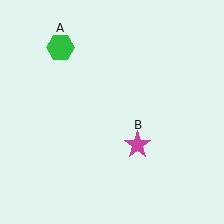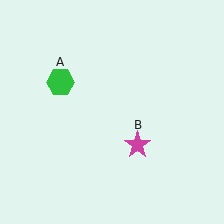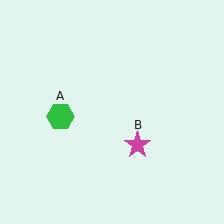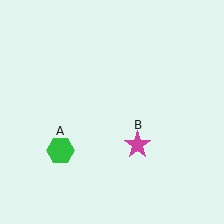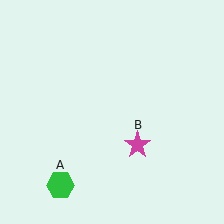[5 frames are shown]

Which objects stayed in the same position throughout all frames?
Magenta star (object B) remained stationary.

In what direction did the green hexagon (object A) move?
The green hexagon (object A) moved down.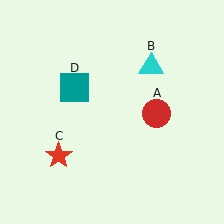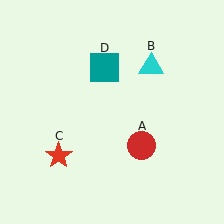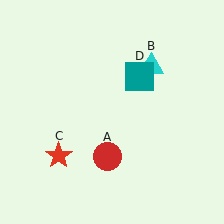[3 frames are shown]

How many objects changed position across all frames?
2 objects changed position: red circle (object A), teal square (object D).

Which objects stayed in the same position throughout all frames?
Cyan triangle (object B) and red star (object C) remained stationary.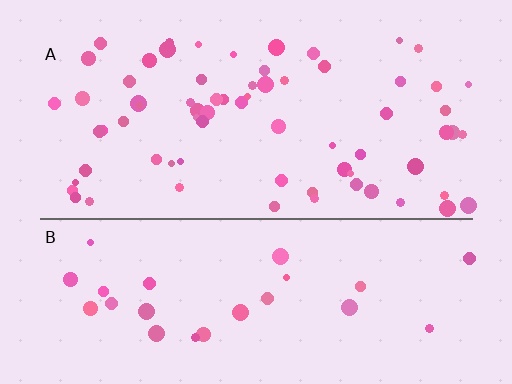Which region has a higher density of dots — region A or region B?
A (the top).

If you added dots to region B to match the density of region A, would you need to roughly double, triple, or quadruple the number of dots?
Approximately triple.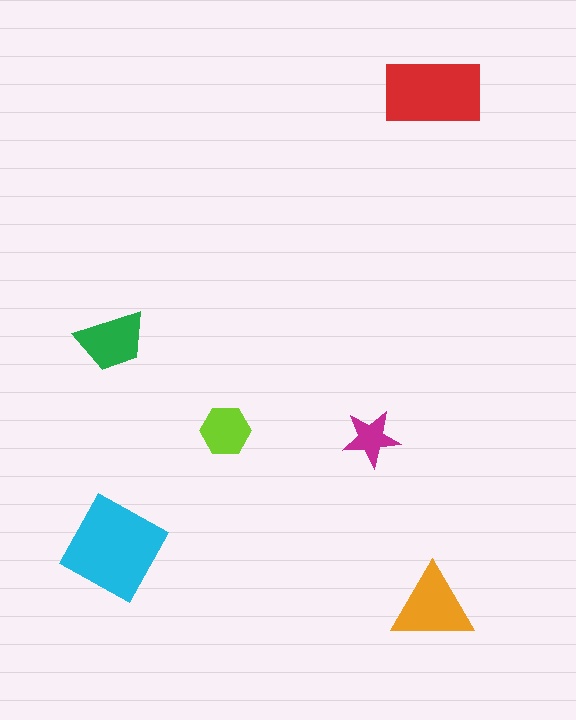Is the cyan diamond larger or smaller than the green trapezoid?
Larger.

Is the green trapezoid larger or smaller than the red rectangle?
Smaller.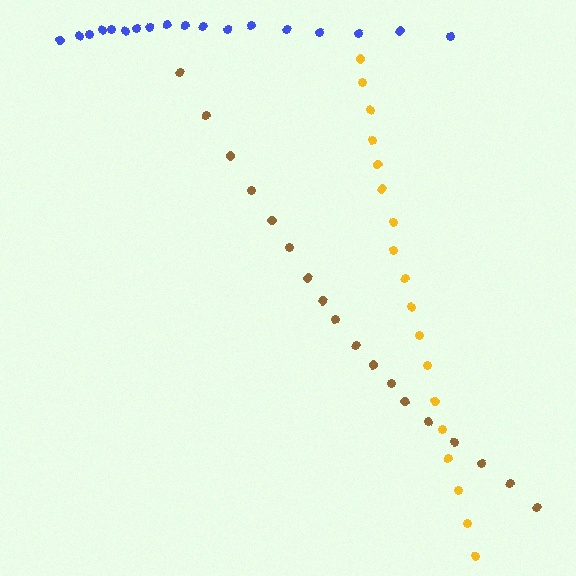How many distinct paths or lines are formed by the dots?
There are 3 distinct paths.